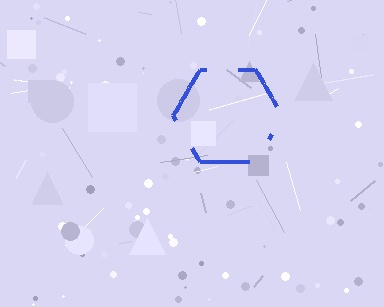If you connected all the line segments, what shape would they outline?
They would outline a hexagon.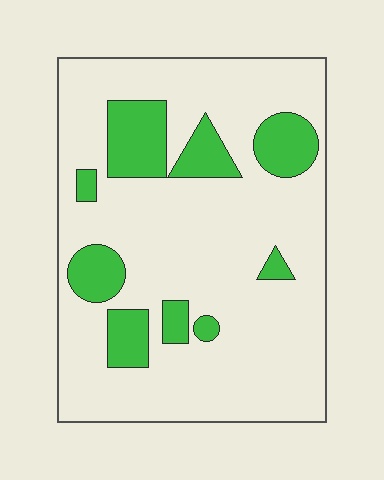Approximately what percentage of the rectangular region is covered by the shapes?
Approximately 20%.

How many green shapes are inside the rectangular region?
9.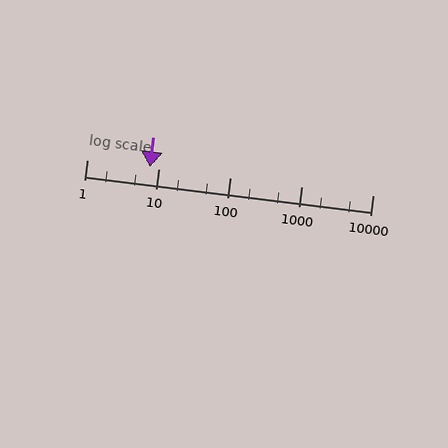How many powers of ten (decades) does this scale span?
The scale spans 4 decades, from 1 to 10000.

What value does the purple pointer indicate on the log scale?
The pointer indicates approximately 7.5.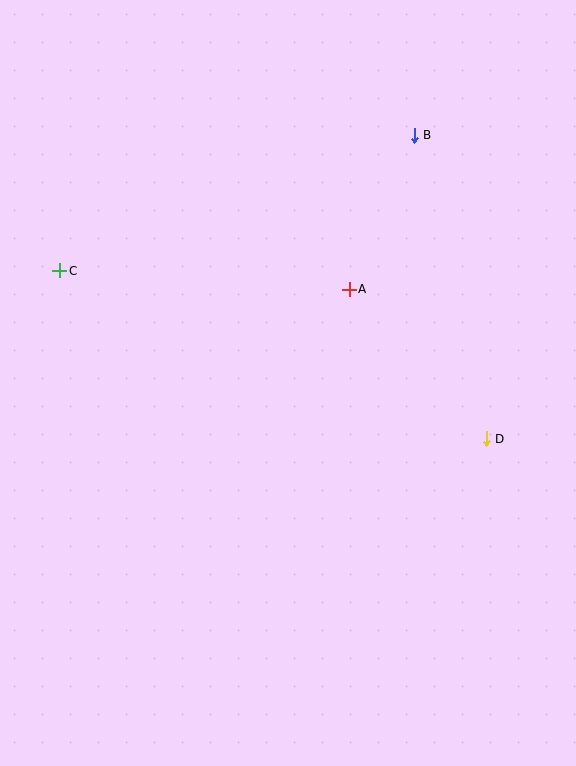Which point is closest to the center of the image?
Point A at (349, 289) is closest to the center.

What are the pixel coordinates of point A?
Point A is at (349, 289).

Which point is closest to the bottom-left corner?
Point C is closest to the bottom-left corner.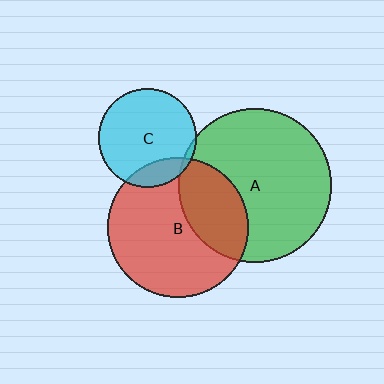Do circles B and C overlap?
Yes.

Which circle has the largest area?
Circle A (green).